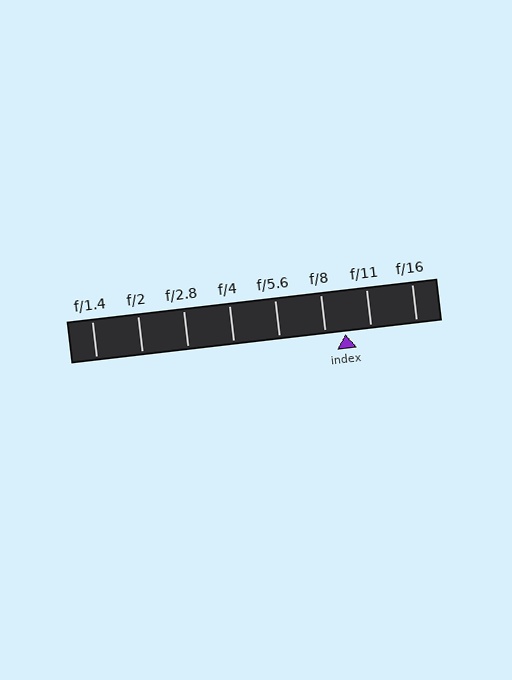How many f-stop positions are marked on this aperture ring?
There are 8 f-stop positions marked.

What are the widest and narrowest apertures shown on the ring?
The widest aperture shown is f/1.4 and the narrowest is f/16.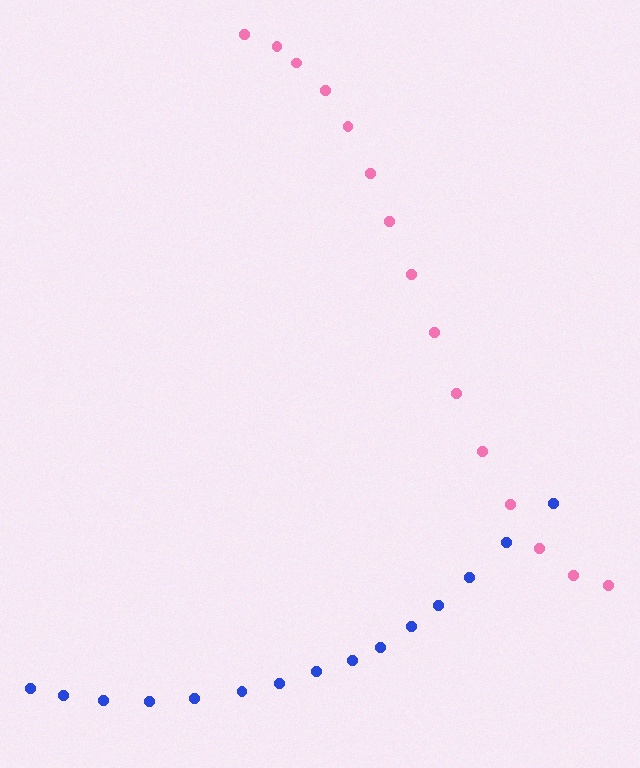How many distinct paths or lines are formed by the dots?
There are 2 distinct paths.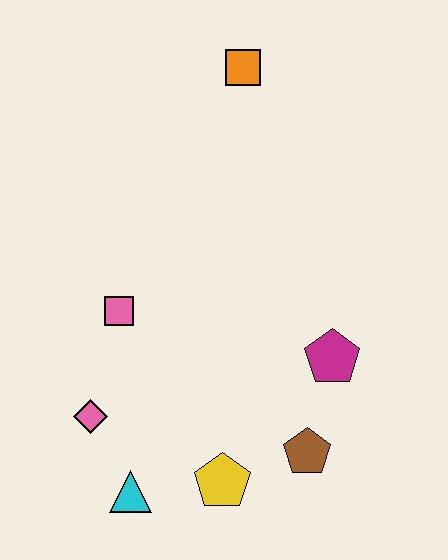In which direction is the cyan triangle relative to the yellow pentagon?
The cyan triangle is to the left of the yellow pentagon.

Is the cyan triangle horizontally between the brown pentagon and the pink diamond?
Yes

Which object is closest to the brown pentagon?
The yellow pentagon is closest to the brown pentagon.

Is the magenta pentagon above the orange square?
No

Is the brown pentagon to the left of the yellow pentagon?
No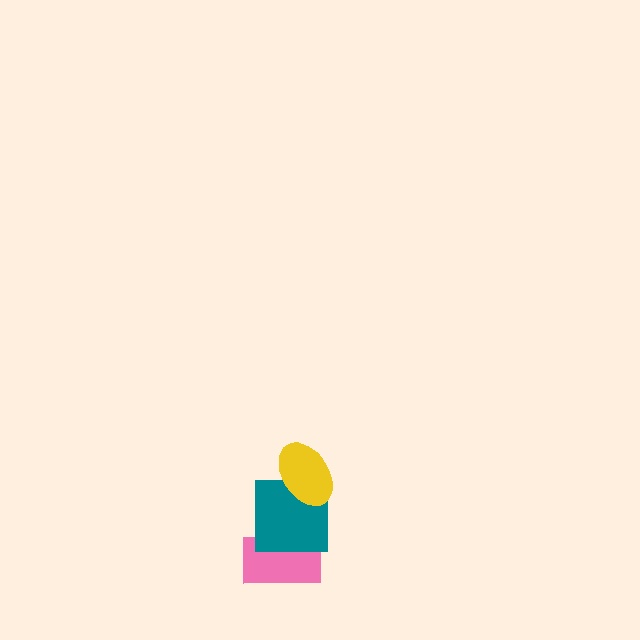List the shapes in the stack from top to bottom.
From top to bottom: the yellow ellipse, the teal square, the pink rectangle.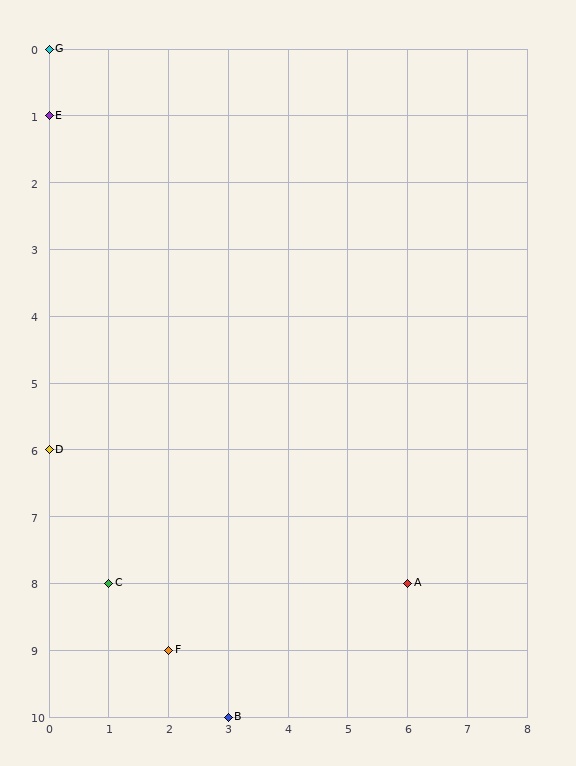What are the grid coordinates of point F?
Point F is at grid coordinates (2, 9).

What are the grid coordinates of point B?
Point B is at grid coordinates (3, 10).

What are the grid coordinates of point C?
Point C is at grid coordinates (1, 8).